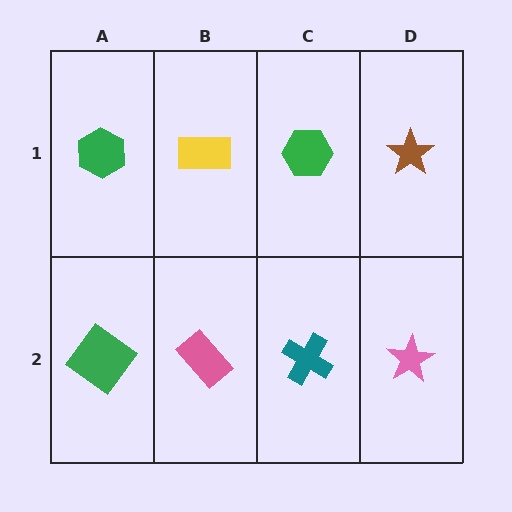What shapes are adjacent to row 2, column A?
A green hexagon (row 1, column A), a pink rectangle (row 2, column B).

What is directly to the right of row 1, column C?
A brown star.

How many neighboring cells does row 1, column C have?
3.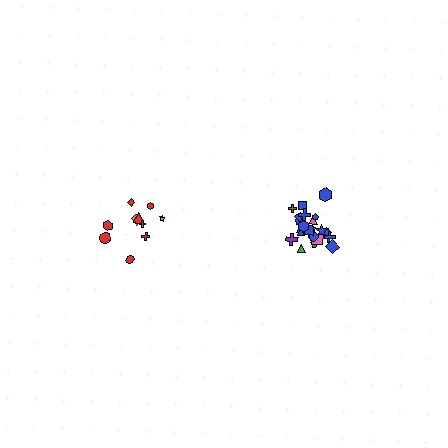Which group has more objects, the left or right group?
The right group.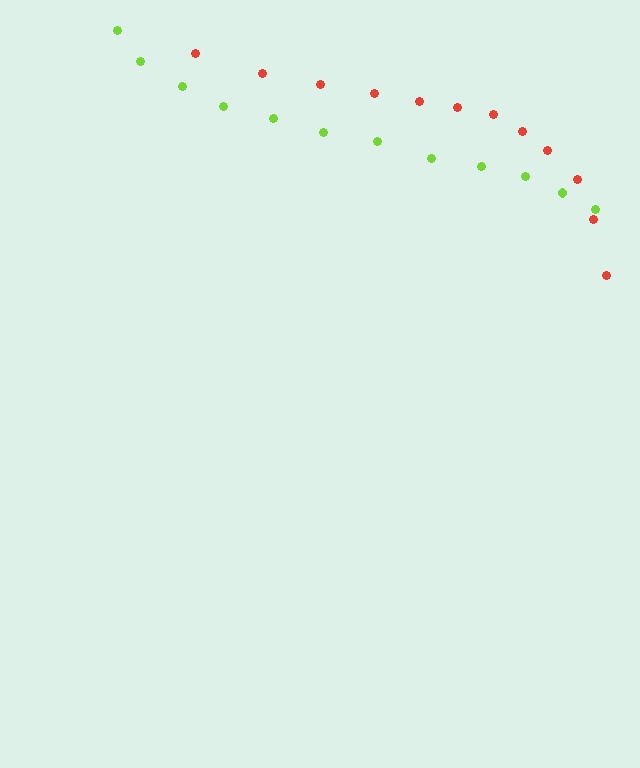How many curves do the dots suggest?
There are 2 distinct paths.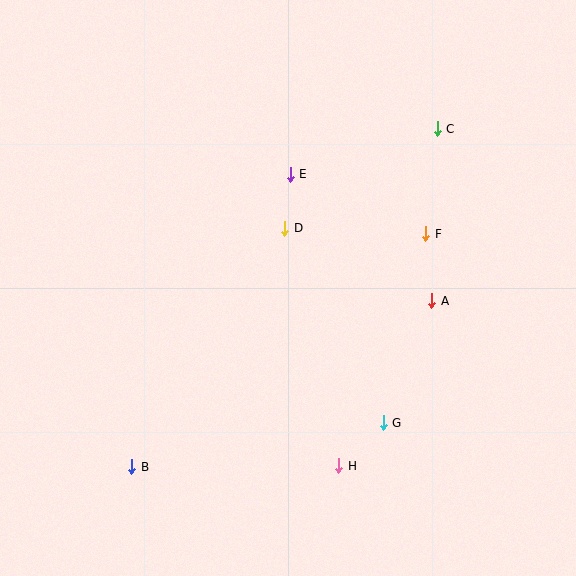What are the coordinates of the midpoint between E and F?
The midpoint between E and F is at (358, 204).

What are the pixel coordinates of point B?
Point B is at (132, 467).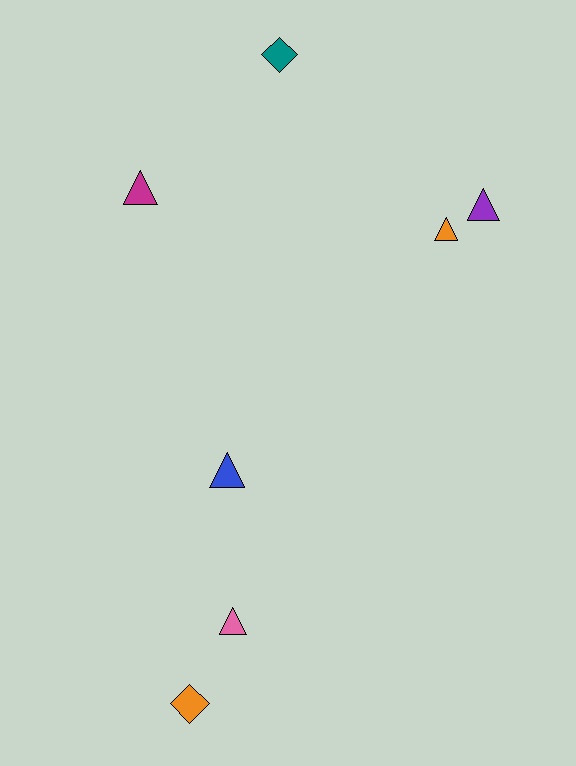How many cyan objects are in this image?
There are no cyan objects.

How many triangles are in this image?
There are 5 triangles.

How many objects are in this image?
There are 7 objects.